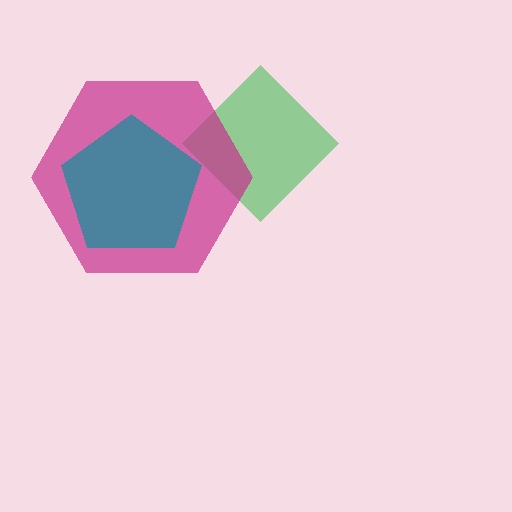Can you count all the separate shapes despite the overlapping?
Yes, there are 3 separate shapes.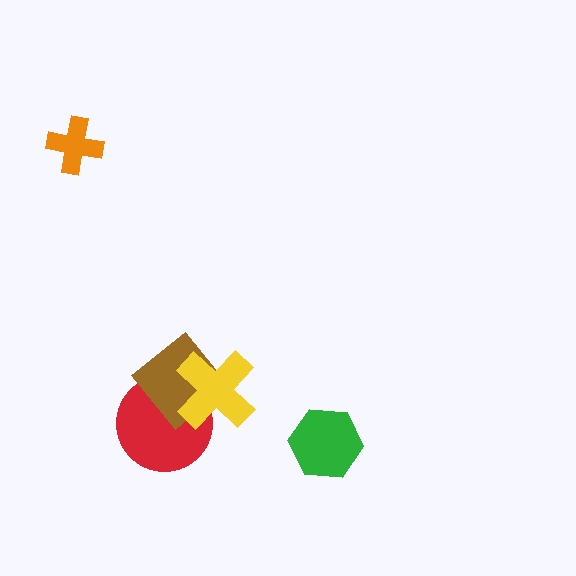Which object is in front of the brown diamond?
The yellow cross is in front of the brown diamond.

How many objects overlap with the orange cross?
0 objects overlap with the orange cross.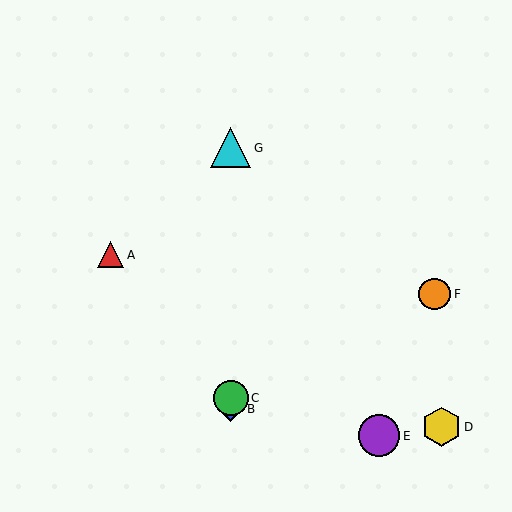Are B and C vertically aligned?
Yes, both are at x≈231.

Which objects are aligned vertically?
Objects B, C, G are aligned vertically.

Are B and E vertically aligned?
No, B is at x≈231 and E is at x≈379.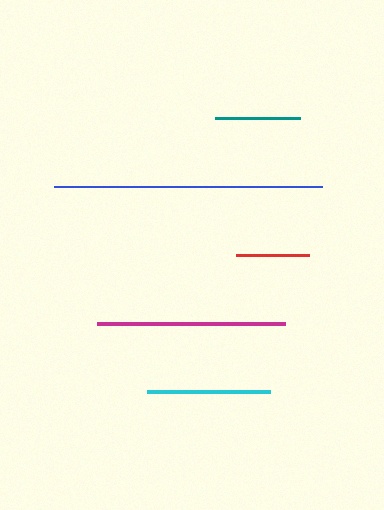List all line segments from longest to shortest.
From longest to shortest: blue, magenta, cyan, teal, red.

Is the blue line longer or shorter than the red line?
The blue line is longer than the red line.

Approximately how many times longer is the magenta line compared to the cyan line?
The magenta line is approximately 1.5 times the length of the cyan line.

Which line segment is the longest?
The blue line is the longest at approximately 269 pixels.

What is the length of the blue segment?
The blue segment is approximately 269 pixels long.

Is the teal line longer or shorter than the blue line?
The blue line is longer than the teal line.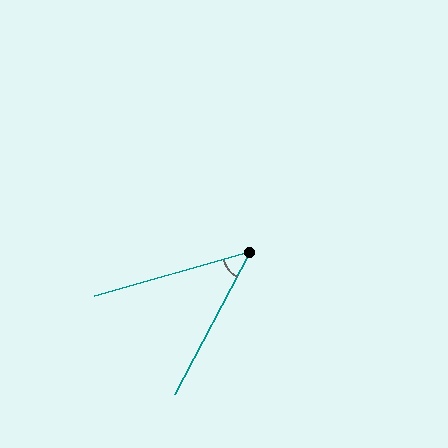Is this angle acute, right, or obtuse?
It is acute.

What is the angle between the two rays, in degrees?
Approximately 46 degrees.